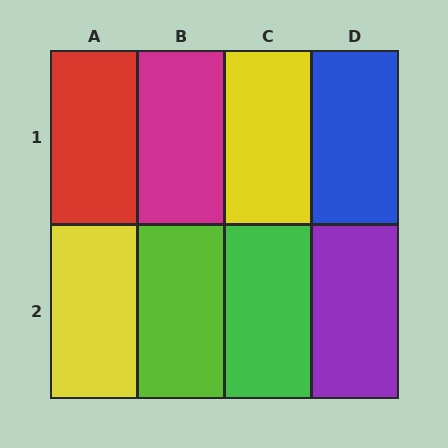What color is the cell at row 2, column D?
Purple.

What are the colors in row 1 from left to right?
Red, magenta, yellow, blue.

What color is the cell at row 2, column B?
Lime.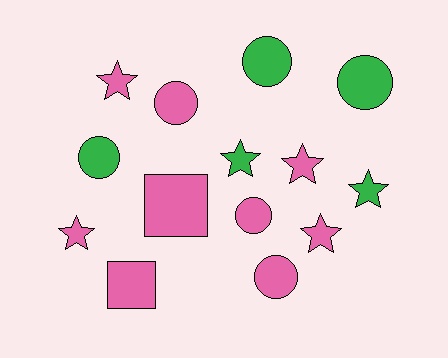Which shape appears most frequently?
Star, with 6 objects.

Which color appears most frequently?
Pink, with 9 objects.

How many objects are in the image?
There are 14 objects.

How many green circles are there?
There are 3 green circles.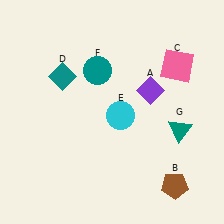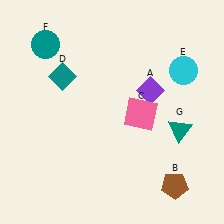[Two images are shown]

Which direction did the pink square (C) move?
The pink square (C) moved down.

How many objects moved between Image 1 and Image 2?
3 objects moved between the two images.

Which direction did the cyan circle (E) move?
The cyan circle (E) moved right.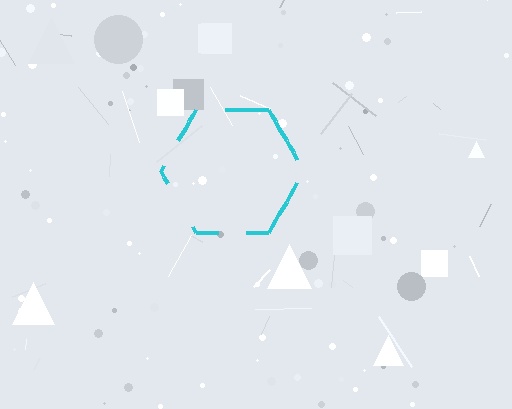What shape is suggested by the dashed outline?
The dashed outline suggests a hexagon.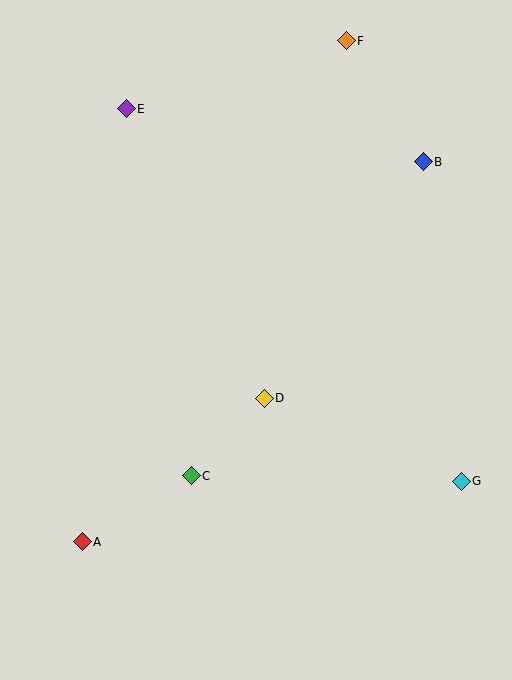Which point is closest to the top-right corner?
Point F is closest to the top-right corner.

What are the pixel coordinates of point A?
Point A is at (82, 542).